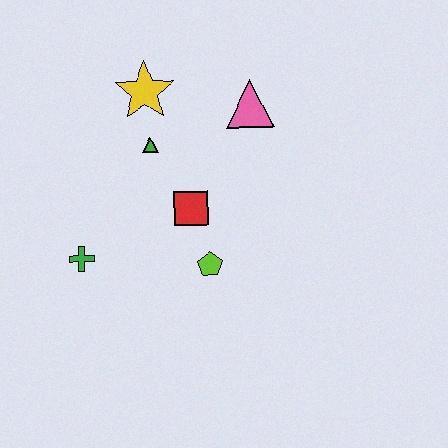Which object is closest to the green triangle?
The yellow star is closest to the green triangle.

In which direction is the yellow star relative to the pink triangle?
The yellow star is to the left of the pink triangle.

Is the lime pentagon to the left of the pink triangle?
Yes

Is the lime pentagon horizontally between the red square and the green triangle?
No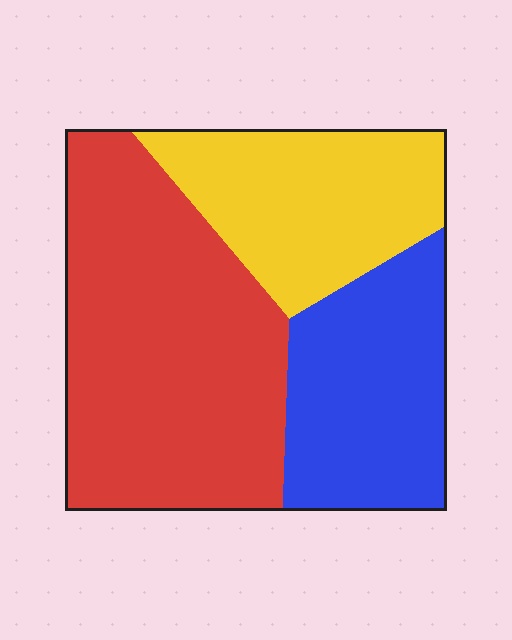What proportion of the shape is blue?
Blue covers 26% of the shape.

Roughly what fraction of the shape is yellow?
Yellow takes up about one quarter (1/4) of the shape.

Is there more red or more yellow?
Red.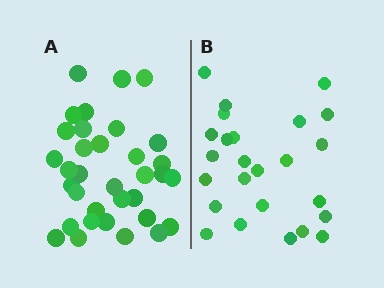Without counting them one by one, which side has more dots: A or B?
Region A (the left region) has more dots.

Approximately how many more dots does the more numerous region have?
Region A has roughly 8 or so more dots than region B.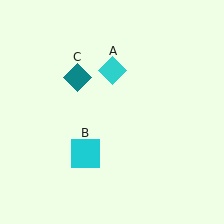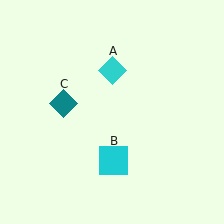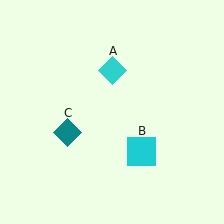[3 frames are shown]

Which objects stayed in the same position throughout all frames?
Cyan diamond (object A) remained stationary.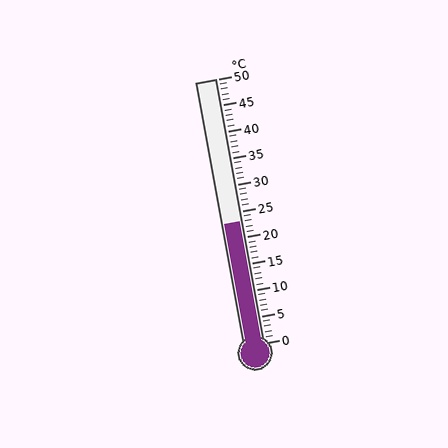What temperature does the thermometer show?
The thermometer shows approximately 23°C.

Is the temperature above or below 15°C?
The temperature is above 15°C.